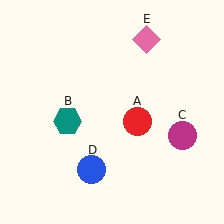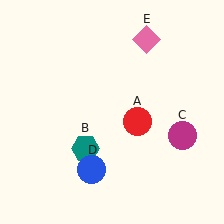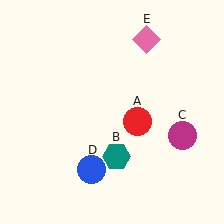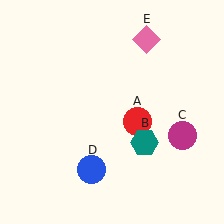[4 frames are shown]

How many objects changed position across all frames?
1 object changed position: teal hexagon (object B).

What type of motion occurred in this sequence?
The teal hexagon (object B) rotated counterclockwise around the center of the scene.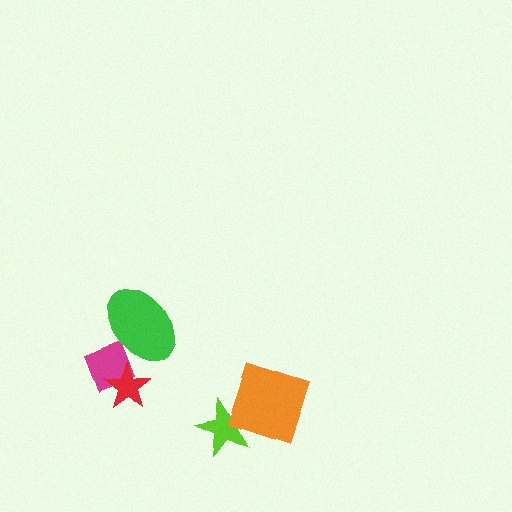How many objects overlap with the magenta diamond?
2 objects overlap with the magenta diamond.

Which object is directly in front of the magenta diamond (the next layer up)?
The red star is directly in front of the magenta diamond.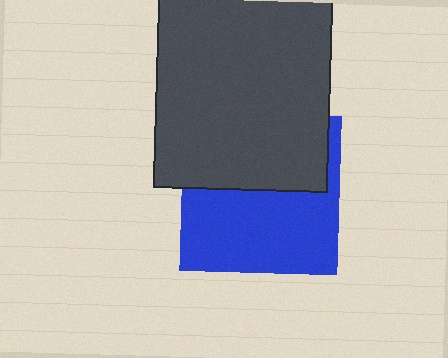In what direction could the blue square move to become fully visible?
The blue square could move down. That would shift it out from behind the dark gray rectangle entirely.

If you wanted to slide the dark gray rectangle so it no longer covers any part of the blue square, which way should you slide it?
Slide it up — that is the most direct way to separate the two shapes.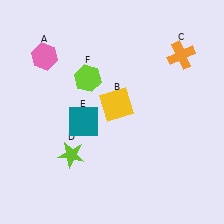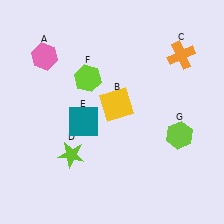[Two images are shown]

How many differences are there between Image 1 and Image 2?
There is 1 difference between the two images.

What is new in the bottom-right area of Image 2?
A lime hexagon (G) was added in the bottom-right area of Image 2.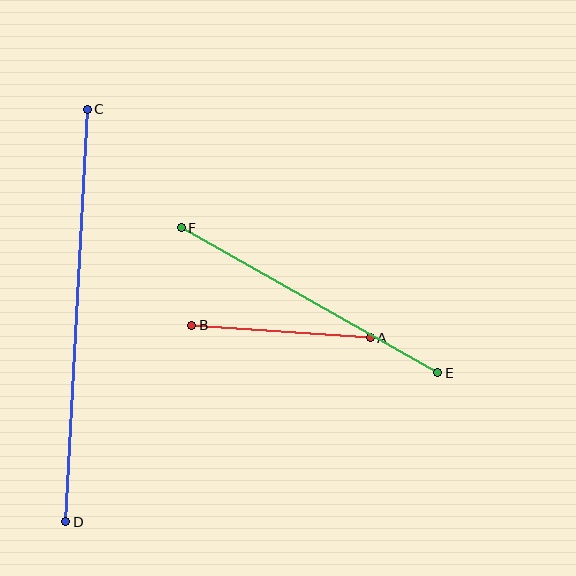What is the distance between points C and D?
The distance is approximately 413 pixels.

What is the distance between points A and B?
The distance is approximately 179 pixels.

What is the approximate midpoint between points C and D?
The midpoint is at approximately (77, 315) pixels.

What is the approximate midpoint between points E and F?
The midpoint is at approximately (309, 300) pixels.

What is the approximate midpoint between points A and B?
The midpoint is at approximately (281, 331) pixels.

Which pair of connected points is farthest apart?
Points C and D are farthest apart.